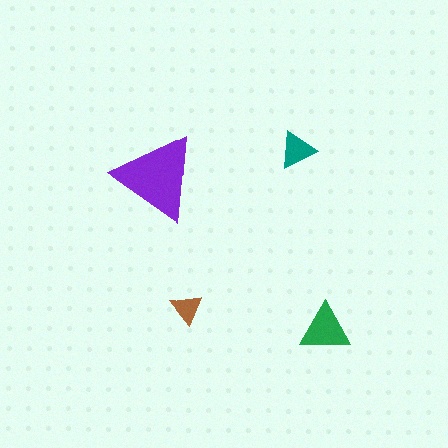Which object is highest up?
The teal triangle is topmost.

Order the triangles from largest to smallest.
the purple one, the green one, the teal one, the brown one.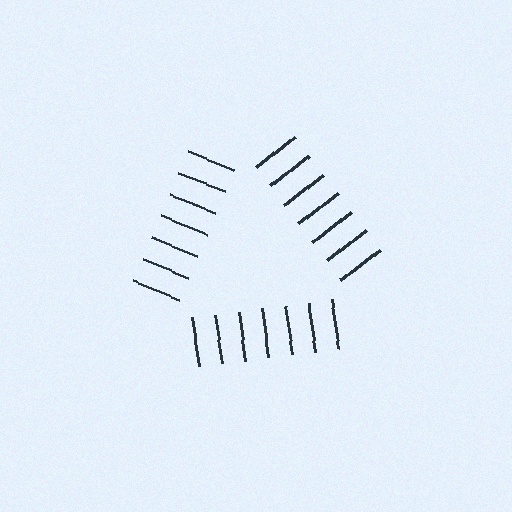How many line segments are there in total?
21 — 7 along each of the 3 edges.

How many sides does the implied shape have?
3 sides — the line-ends trace a triangle.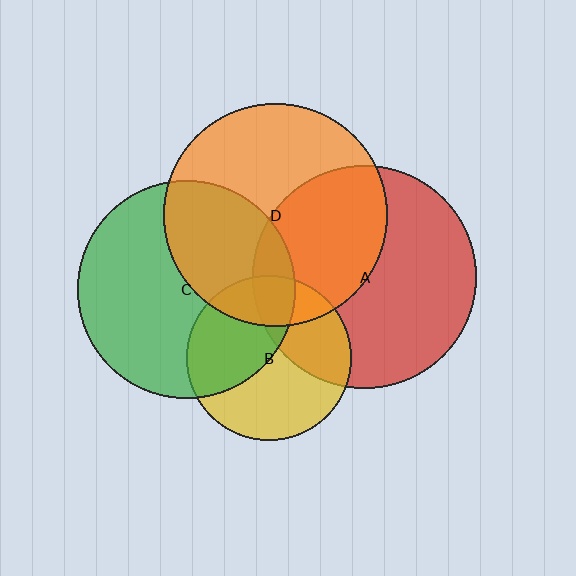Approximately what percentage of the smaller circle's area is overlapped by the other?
Approximately 10%.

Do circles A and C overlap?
Yes.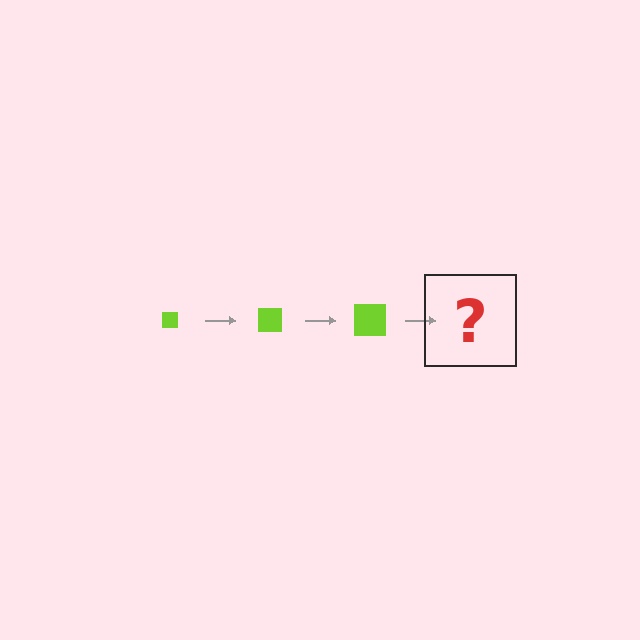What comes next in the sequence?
The next element should be a lime square, larger than the previous one.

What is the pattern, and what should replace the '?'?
The pattern is that the square gets progressively larger each step. The '?' should be a lime square, larger than the previous one.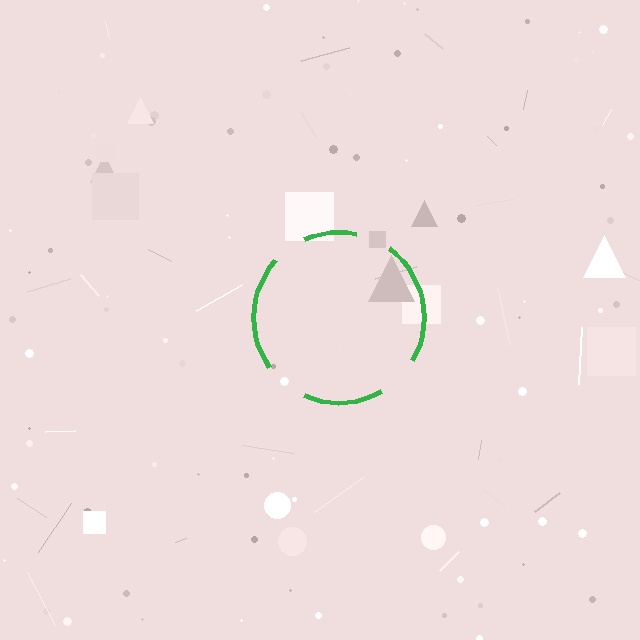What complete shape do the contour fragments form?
The contour fragments form a circle.